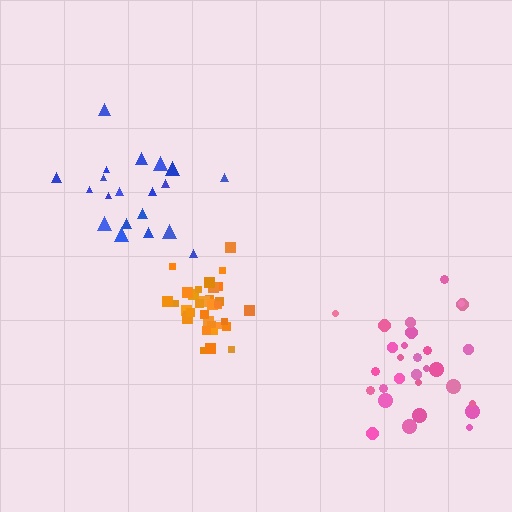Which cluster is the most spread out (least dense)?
Blue.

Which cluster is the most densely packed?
Orange.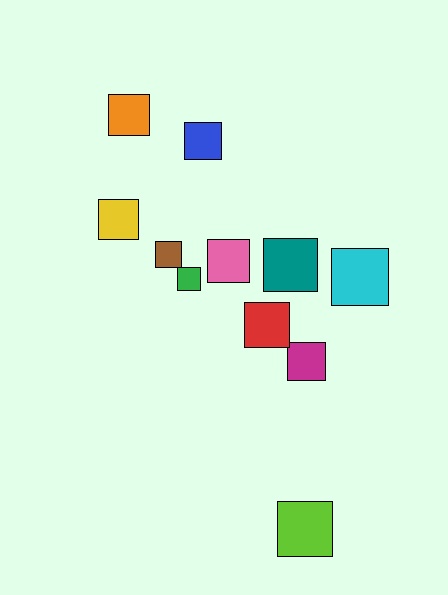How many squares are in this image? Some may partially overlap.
There are 11 squares.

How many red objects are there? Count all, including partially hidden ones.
There is 1 red object.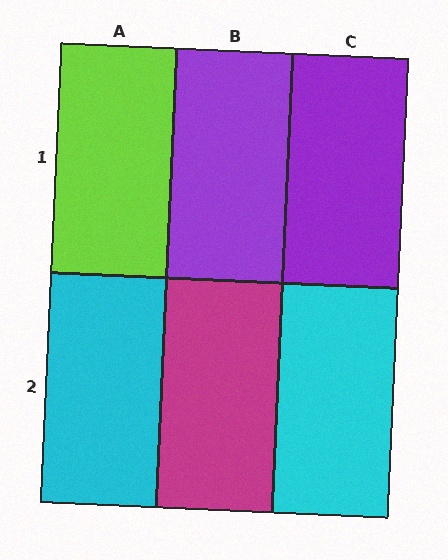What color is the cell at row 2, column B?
Magenta.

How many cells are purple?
2 cells are purple.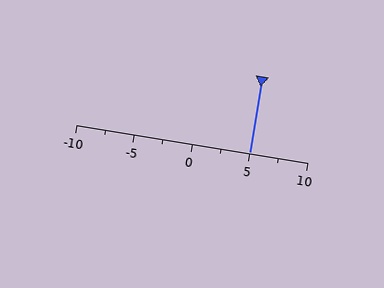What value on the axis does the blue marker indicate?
The marker indicates approximately 5.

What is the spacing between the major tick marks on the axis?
The major ticks are spaced 5 apart.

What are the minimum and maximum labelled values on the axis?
The axis runs from -10 to 10.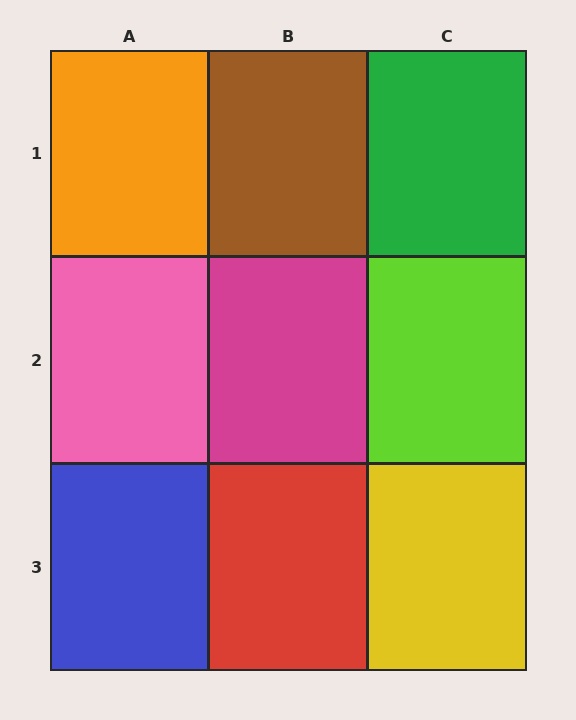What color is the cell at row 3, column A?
Blue.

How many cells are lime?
1 cell is lime.